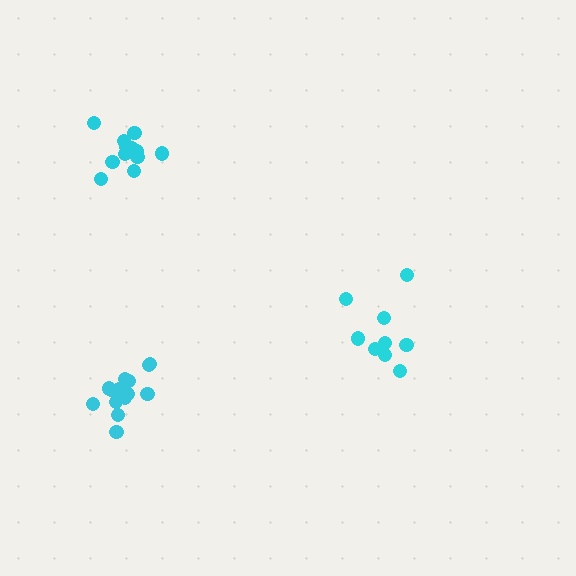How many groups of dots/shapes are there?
There are 3 groups.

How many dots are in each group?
Group 1: 14 dots, Group 2: 13 dots, Group 3: 9 dots (36 total).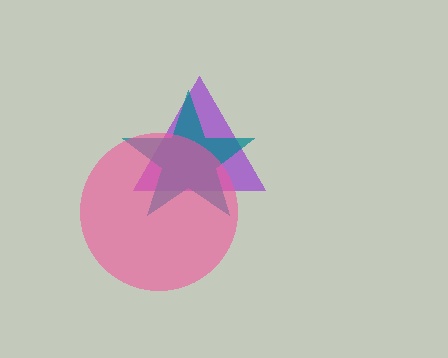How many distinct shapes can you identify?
There are 3 distinct shapes: a purple triangle, a teal star, a pink circle.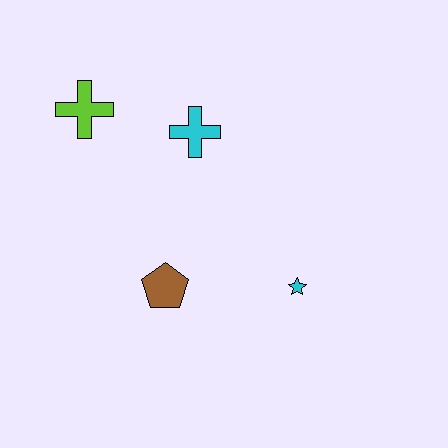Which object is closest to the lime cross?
The cyan cross is closest to the lime cross.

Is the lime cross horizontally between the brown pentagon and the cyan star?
No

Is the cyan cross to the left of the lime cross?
No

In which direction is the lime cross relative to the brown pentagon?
The lime cross is above the brown pentagon.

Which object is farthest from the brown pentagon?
The lime cross is farthest from the brown pentagon.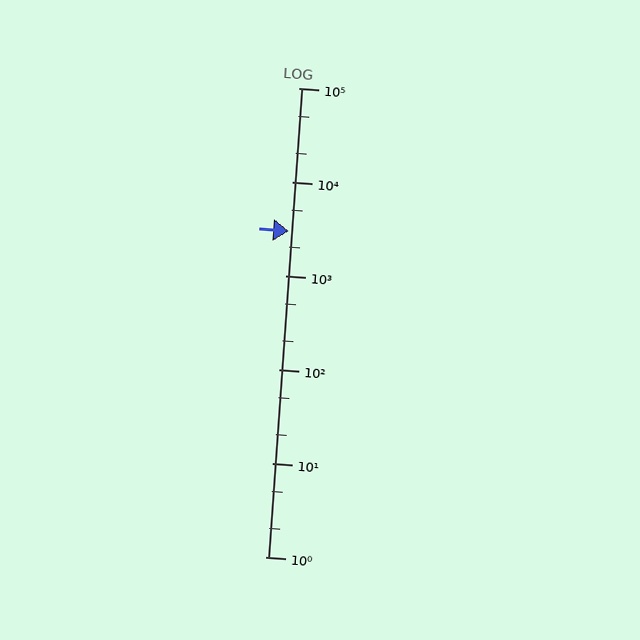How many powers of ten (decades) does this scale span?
The scale spans 5 decades, from 1 to 100000.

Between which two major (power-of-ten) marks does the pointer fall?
The pointer is between 1000 and 10000.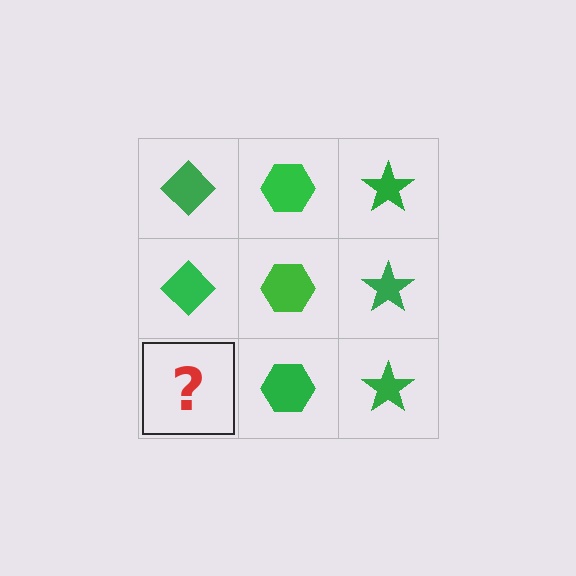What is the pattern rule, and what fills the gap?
The rule is that each column has a consistent shape. The gap should be filled with a green diamond.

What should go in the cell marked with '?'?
The missing cell should contain a green diamond.